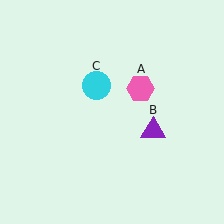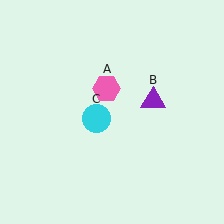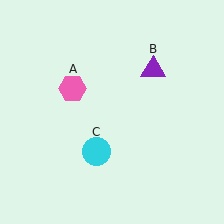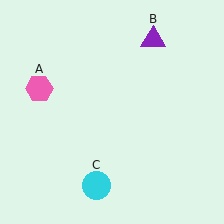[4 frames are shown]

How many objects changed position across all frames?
3 objects changed position: pink hexagon (object A), purple triangle (object B), cyan circle (object C).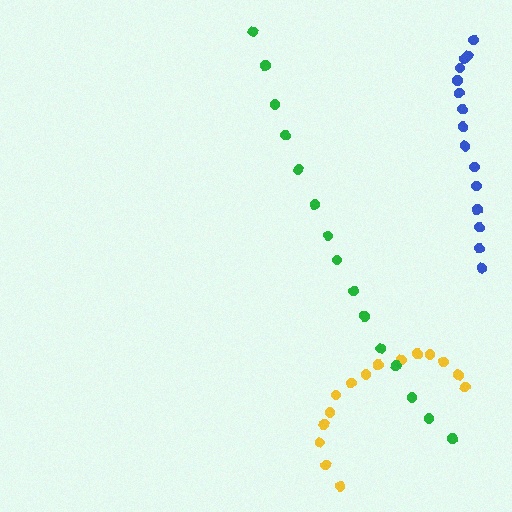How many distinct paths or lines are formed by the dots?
There are 3 distinct paths.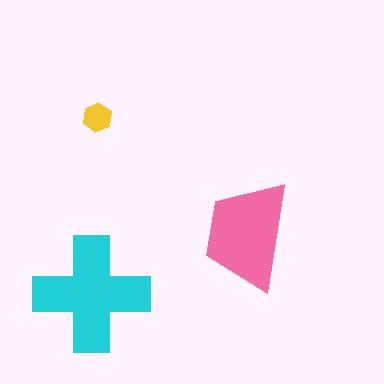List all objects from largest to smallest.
The cyan cross, the pink trapezoid, the yellow hexagon.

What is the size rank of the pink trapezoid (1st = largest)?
2nd.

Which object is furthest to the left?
The cyan cross is leftmost.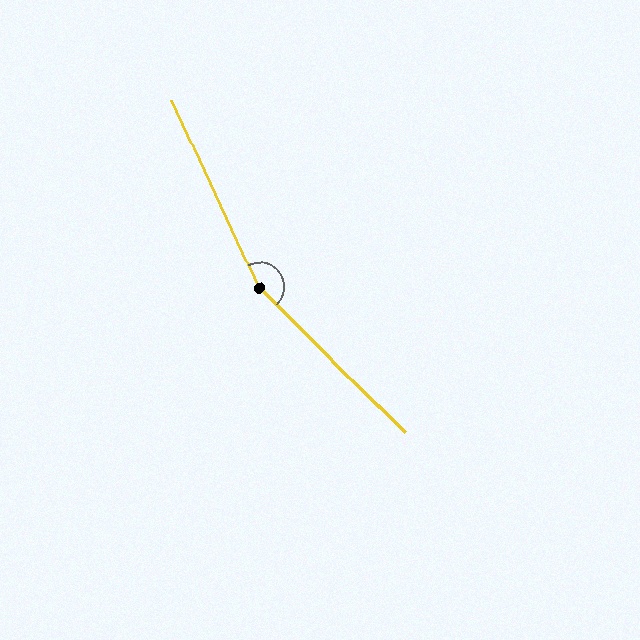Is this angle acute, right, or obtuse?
It is obtuse.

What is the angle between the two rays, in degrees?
Approximately 160 degrees.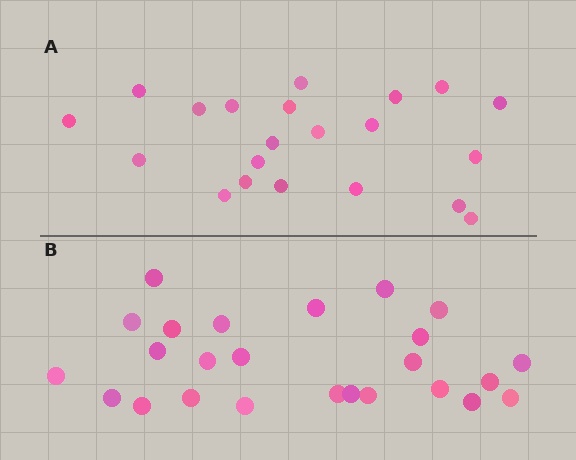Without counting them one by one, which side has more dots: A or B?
Region B (the bottom region) has more dots.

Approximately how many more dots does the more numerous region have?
Region B has about 4 more dots than region A.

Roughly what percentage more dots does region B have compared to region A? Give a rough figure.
About 20% more.